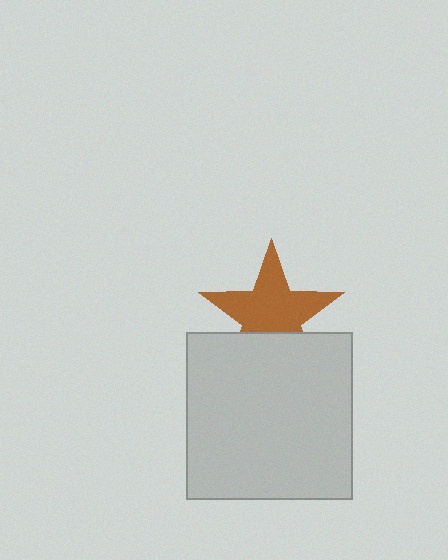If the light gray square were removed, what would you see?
You would see the complete brown star.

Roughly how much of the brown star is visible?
Most of it is visible (roughly 69%).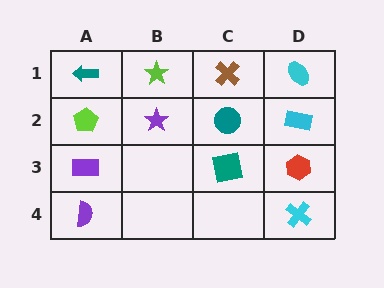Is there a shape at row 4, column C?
No, that cell is empty.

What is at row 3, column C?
A teal square.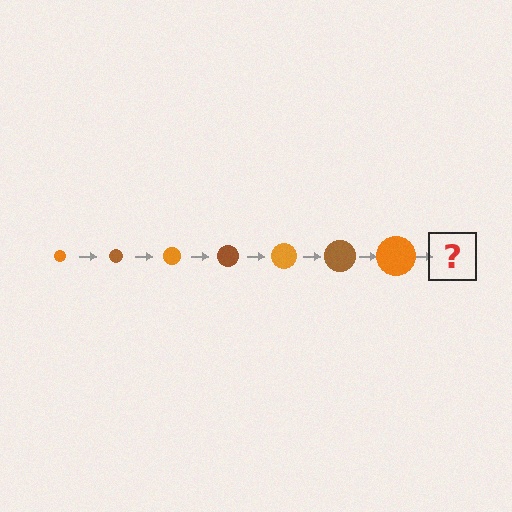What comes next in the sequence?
The next element should be a brown circle, larger than the previous one.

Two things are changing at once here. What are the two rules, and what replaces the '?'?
The two rules are that the circle grows larger each step and the color cycles through orange and brown. The '?' should be a brown circle, larger than the previous one.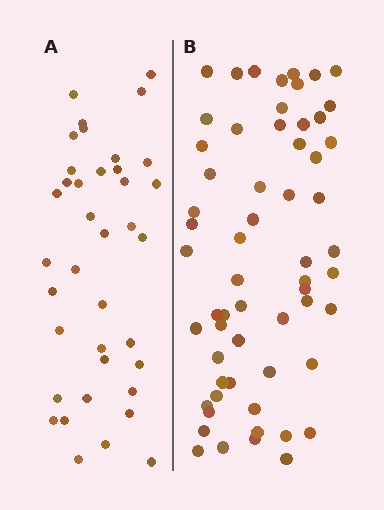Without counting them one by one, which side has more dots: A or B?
Region B (the right region) has more dots.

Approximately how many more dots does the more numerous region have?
Region B has approximately 20 more dots than region A.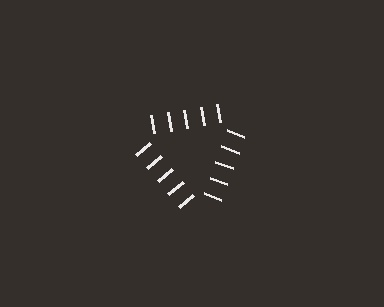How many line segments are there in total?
15 — 5 along each of the 3 edges.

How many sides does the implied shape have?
3 sides — the line-ends trace a triangle.